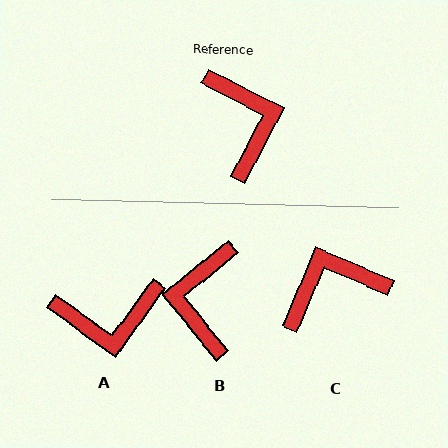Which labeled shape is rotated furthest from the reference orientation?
B, about 157 degrees away.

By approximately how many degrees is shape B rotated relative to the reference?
Approximately 157 degrees counter-clockwise.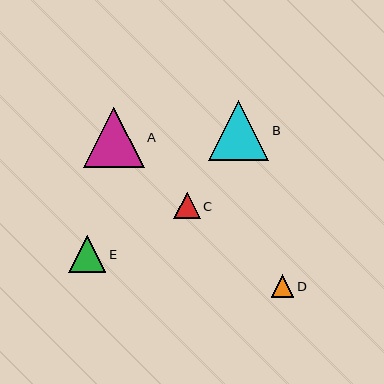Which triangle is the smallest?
Triangle D is the smallest with a size of approximately 23 pixels.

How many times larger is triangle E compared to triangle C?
Triangle E is approximately 1.4 times the size of triangle C.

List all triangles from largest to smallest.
From largest to smallest: A, B, E, C, D.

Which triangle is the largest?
Triangle A is the largest with a size of approximately 61 pixels.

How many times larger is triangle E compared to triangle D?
Triangle E is approximately 1.6 times the size of triangle D.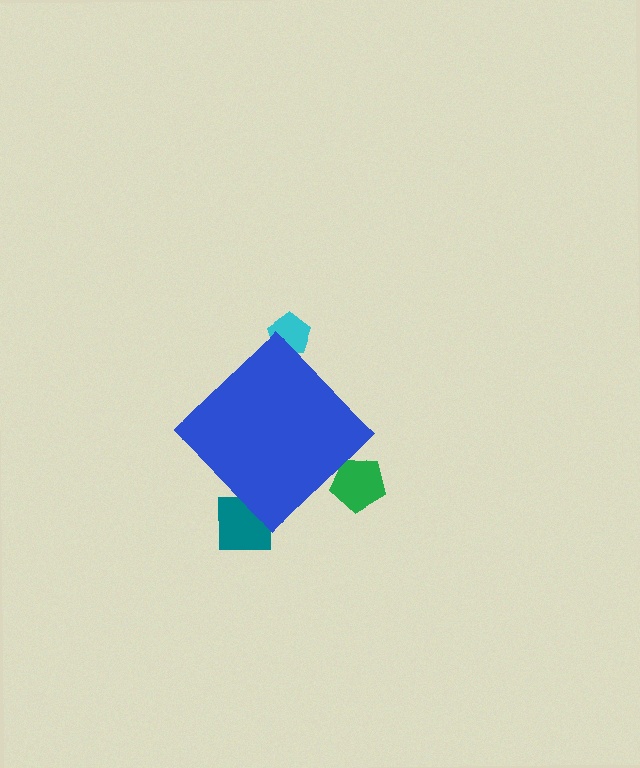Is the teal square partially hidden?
Yes, the teal square is partially hidden behind the blue diamond.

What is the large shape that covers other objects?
A blue diamond.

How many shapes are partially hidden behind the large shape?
3 shapes are partially hidden.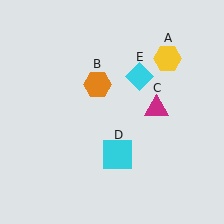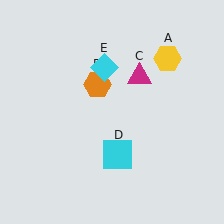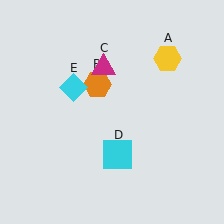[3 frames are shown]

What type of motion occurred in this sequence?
The magenta triangle (object C), cyan diamond (object E) rotated counterclockwise around the center of the scene.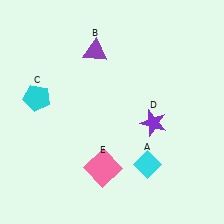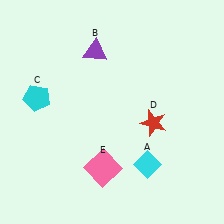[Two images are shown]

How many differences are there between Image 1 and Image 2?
There is 1 difference between the two images.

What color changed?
The star (D) changed from purple in Image 1 to red in Image 2.